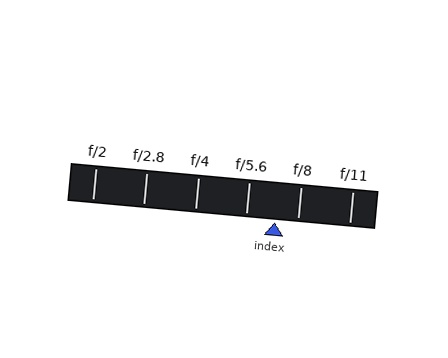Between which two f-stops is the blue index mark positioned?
The index mark is between f/5.6 and f/8.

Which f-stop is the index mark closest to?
The index mark is closest to f/8.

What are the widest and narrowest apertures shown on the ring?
The widest aperture shown is f/2 and the narrowest is f/11.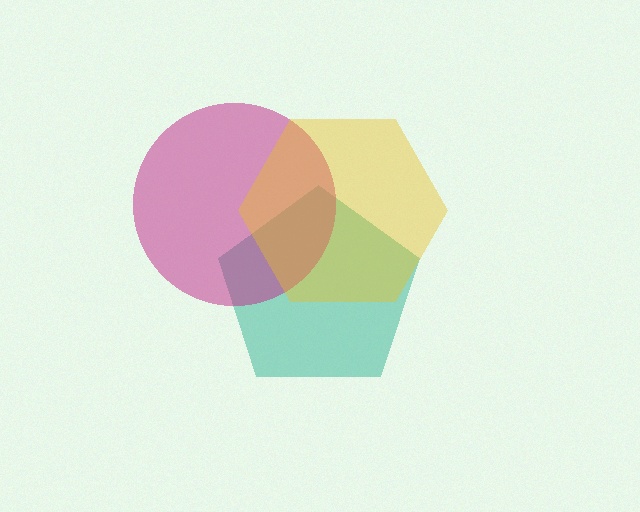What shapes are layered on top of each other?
The layered shapes are: a teal pentagon, a magenta circle, a yellow hexagon.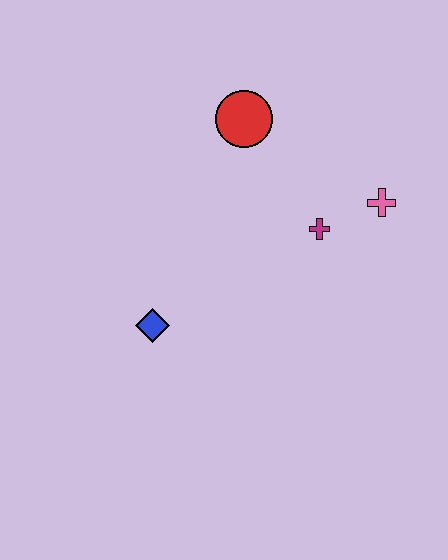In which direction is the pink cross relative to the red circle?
The pink cross is to the right of the red circle.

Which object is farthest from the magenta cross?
The blue diamond is farthest from the magenta cross.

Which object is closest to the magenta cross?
The pink cross is closest to the magenta cross.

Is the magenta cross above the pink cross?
No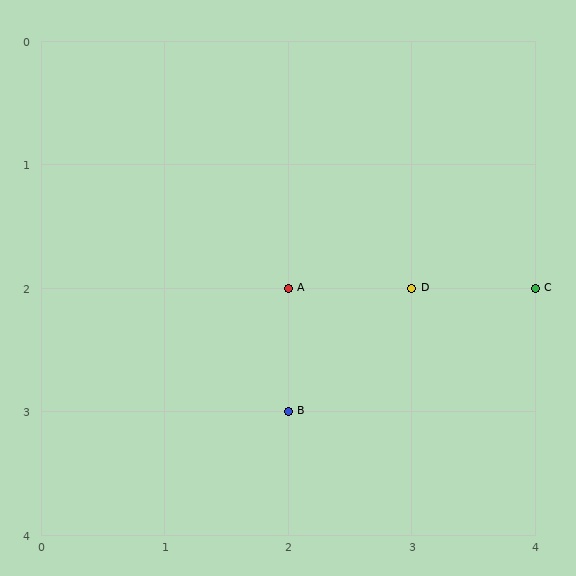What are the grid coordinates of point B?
Point B is at grid coordinates (2, 3).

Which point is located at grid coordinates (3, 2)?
Point D is at (3, 2).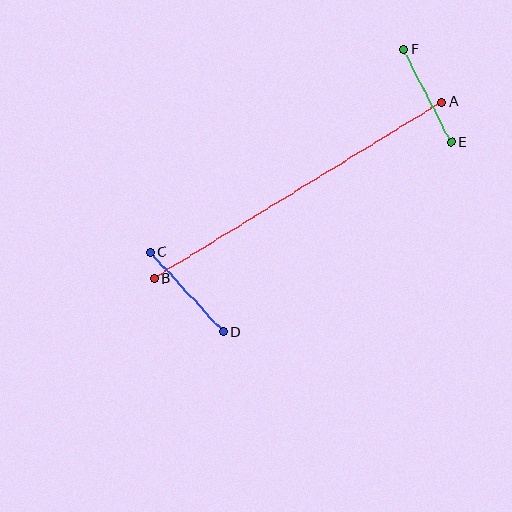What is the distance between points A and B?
The distance is approximately 338 pixels.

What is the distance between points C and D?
The distance is approximately 108 pixels.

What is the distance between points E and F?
The distance is approximately 104 pixels.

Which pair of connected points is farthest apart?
Points A and B are farthest apart.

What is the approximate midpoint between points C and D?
The midpoint is at approximately (187, 292) pixels.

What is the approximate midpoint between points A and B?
The midpoint is at approximately (298, 190) pixels.